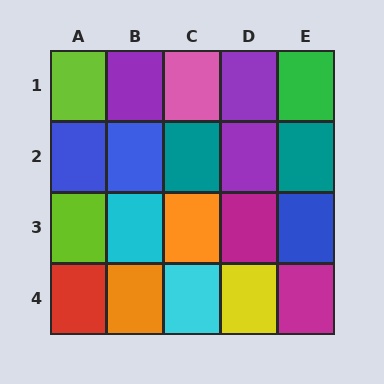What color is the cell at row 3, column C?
Orange.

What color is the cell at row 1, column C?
Pink.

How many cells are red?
1 cell is red.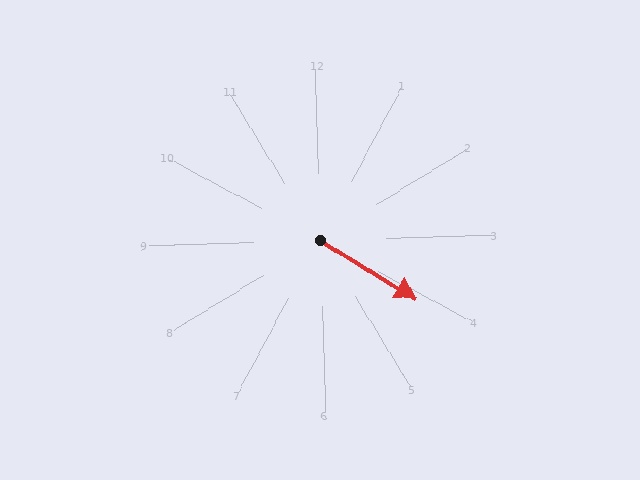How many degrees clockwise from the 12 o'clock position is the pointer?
Approximately 123 degrees.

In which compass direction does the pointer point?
Southeast.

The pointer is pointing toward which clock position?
Roughly 4 o'clock.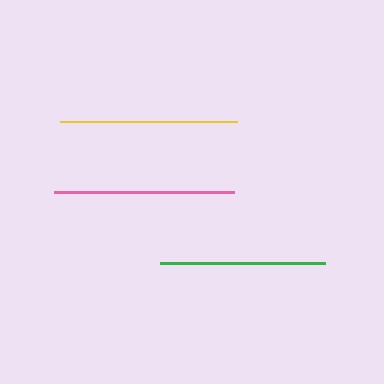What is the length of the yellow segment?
The yellow segment is approximately 177 pixels long.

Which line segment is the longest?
The pink line is the longest at approximately 180 pixels.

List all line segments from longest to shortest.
From longest to shortest: pink, yellow, green.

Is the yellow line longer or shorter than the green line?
The yellow line is longer than the green line.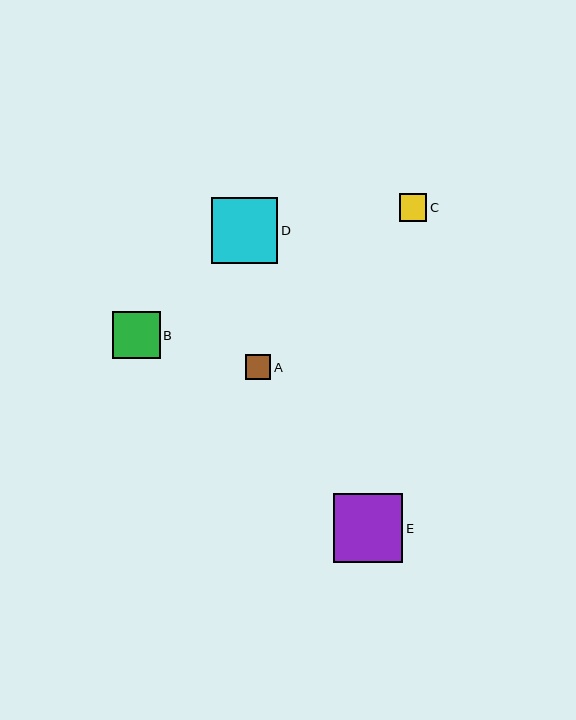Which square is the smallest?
Square A is the smallest with a size of approximately 25 pixels.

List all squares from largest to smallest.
From largest to smallest: E, D, B, C, A.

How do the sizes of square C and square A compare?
Square C and square A are approximately the same size.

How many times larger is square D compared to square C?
Square D is approximately 2.4 times the size of square C.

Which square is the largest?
Square E is the largest with a size of approximately 69 pixels.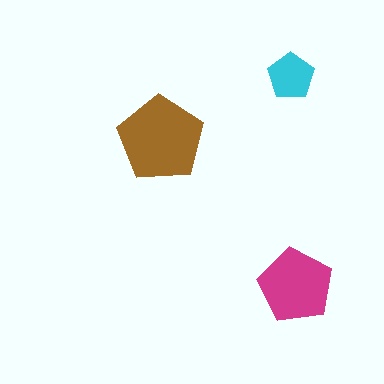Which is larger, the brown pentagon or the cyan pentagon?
The brown one.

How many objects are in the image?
There are 3 objects in the image.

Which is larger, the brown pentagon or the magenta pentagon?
The brown one.